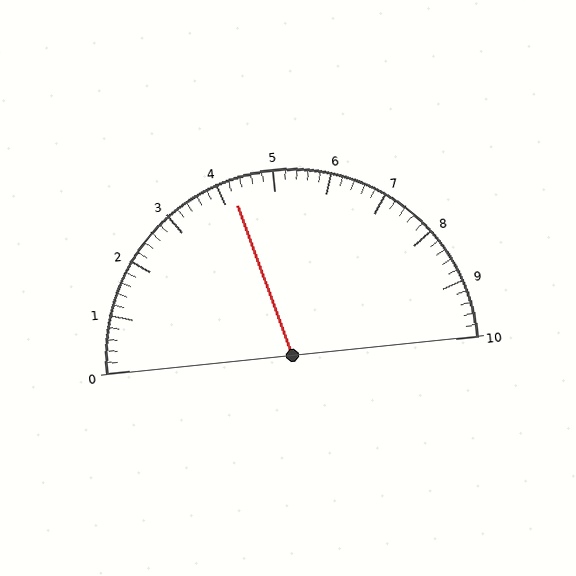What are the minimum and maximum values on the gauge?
The gauge ranges from 0 to 10.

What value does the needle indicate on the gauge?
The needle indicates approximately 4.2.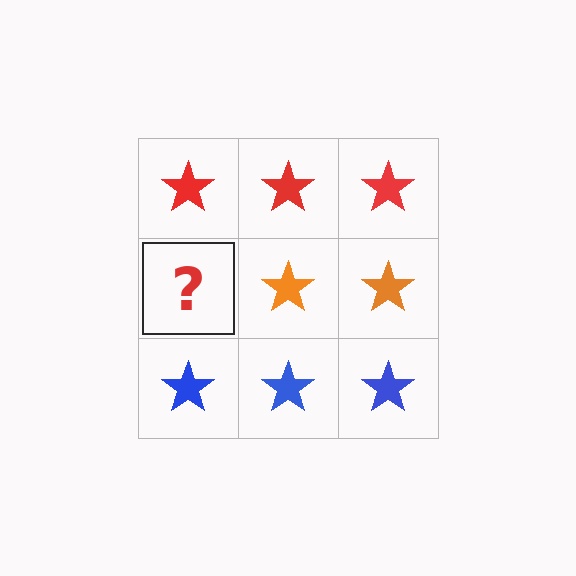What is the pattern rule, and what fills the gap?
The rule is that each row has a consistent color. The gap should be filled with an orange star.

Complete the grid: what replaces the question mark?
The question mark should be replaced with an orange star.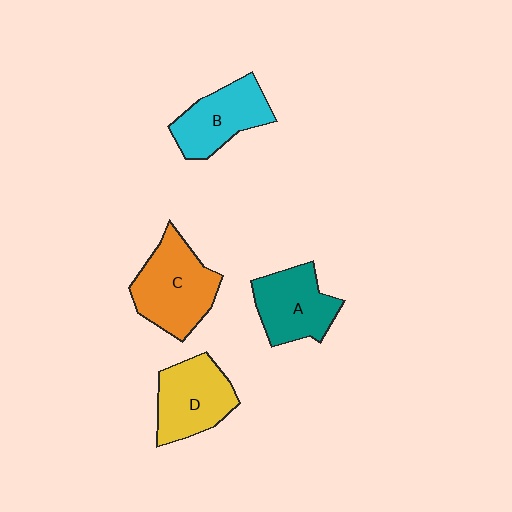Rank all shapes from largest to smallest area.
From largest to smallest: C (orange), D (yellow), A (teal), B (cyan).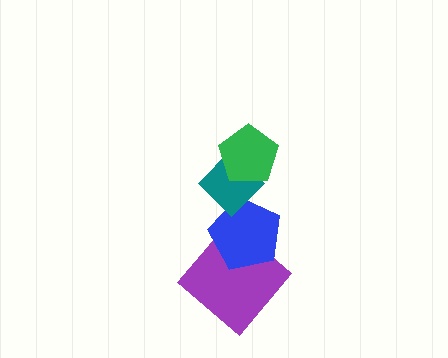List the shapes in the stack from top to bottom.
From top to bottom: the green pentagon, the teal diamond, the blue pentagon, the purple diamond.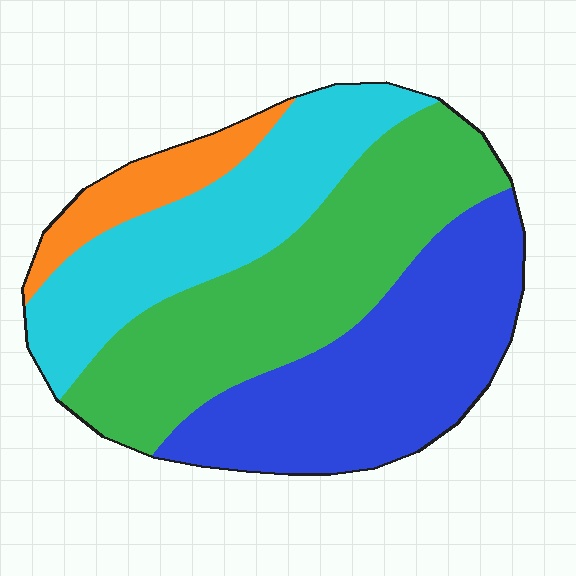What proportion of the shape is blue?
Blue covers about 30% of the shape.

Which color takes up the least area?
Orange, at roughly 10%.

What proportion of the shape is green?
Green covers roughly 35% of the shape.